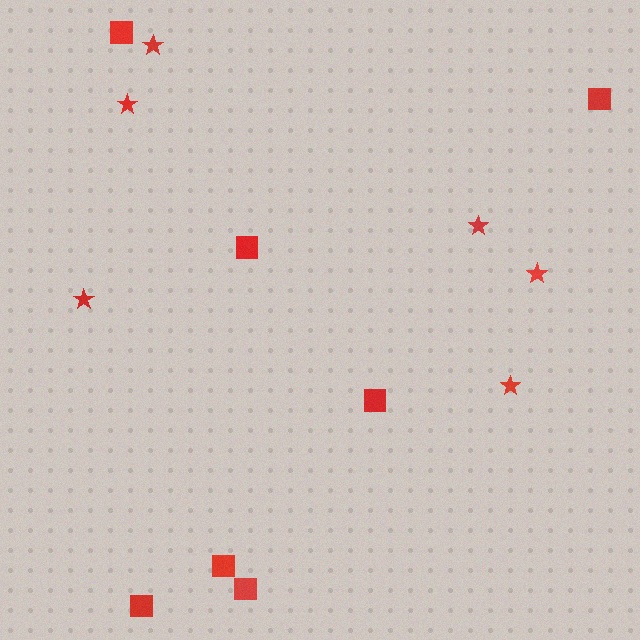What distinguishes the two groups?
There are 2 groups: one group of stars (6) and one group of squares (7).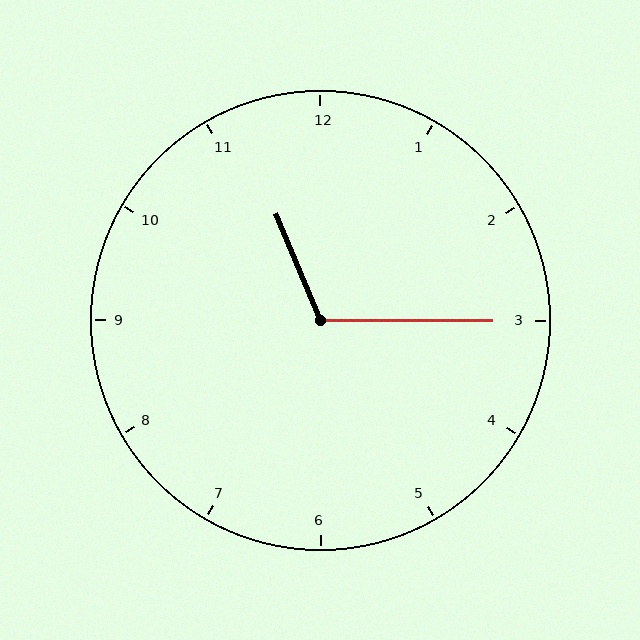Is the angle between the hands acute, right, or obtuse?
It is obtuse.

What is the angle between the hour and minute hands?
Approximately 112 degrees.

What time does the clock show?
11:15.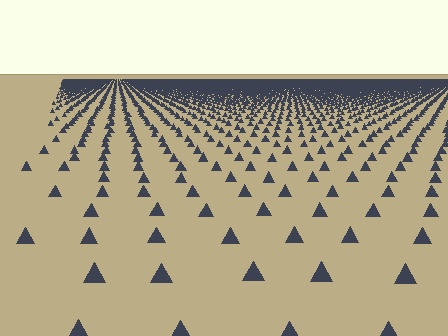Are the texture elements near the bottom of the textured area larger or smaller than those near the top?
Larger. Near the bottom, elements are closer to the viewer and appear at a bigger on-screen size.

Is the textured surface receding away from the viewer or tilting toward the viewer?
The surface is receding away from the viewer. Texture elements get smaller and denser toward the top.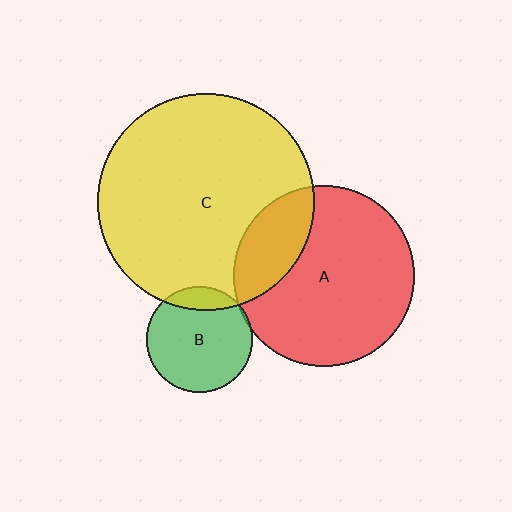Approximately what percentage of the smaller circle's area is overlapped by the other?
Approximately 5%.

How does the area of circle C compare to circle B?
Approximately 4.1 times.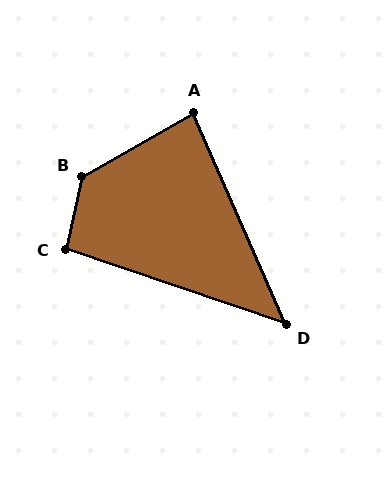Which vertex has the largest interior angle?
B, at approximately 133 degrees.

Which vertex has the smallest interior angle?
D, at approximately 47 degrees.